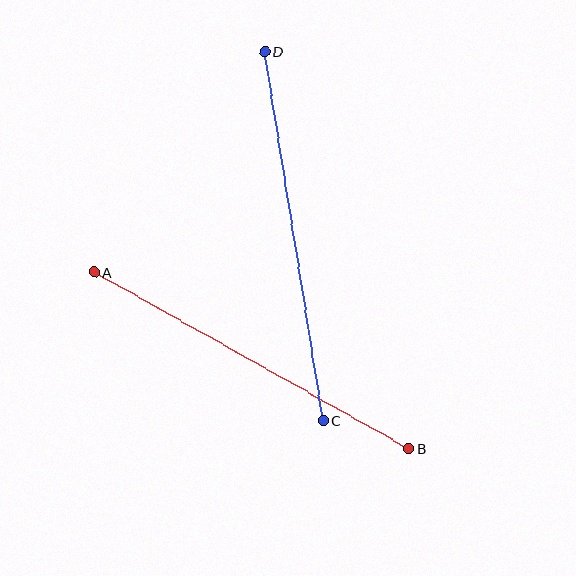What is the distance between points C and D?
The distance is approximately 374 pixels.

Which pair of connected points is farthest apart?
Points C and D are farthest apart.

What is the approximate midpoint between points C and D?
The midpoint is at approximately (294, 236) pixels.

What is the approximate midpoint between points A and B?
The midpoint is at approximately (252, 360) pixels.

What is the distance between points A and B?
The distance is approximately 361 pixels.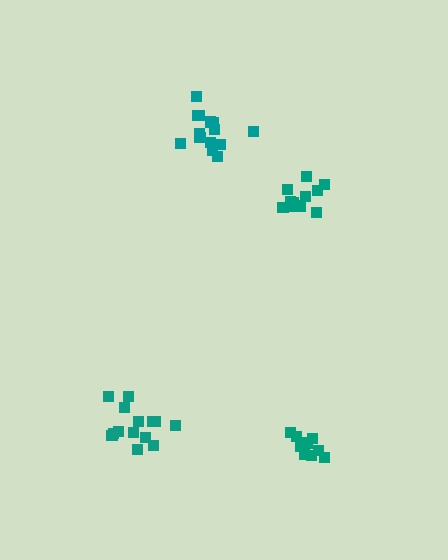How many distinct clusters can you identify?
There are 4 distinct clusters.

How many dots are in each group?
Group 1: 13 dots, Group 2: 14 dots, Group 3: 14 dots, Group 4: 10 dots (51 total).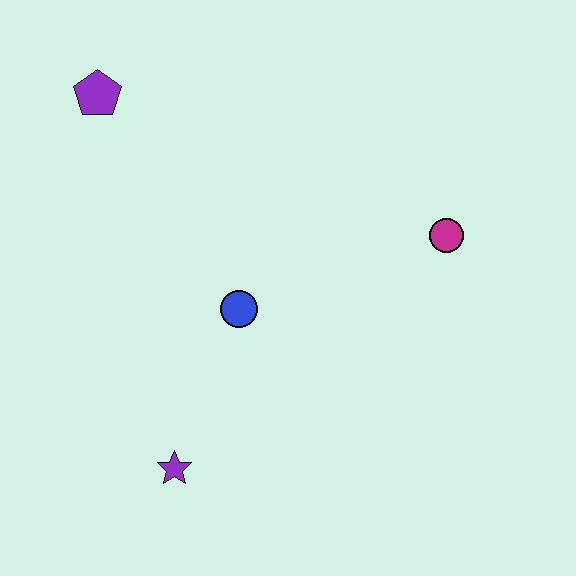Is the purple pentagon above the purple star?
Yes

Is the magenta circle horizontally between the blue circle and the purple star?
No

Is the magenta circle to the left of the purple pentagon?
No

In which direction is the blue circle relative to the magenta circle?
The blue circle is to the left of the magenta circle.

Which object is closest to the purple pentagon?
The blue circle is closest to the purple pentagon.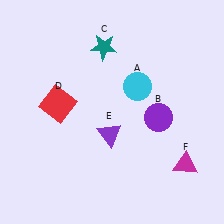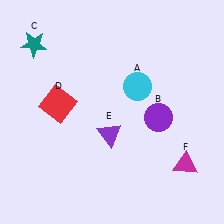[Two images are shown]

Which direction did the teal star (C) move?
The teal star (C) moved left.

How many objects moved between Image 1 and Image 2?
1 object moved between the two images.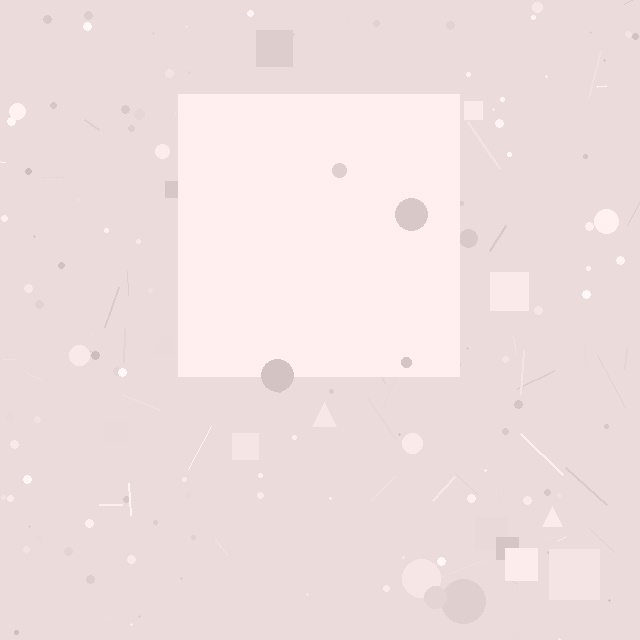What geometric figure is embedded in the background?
A square is embedded in the background.